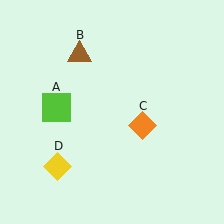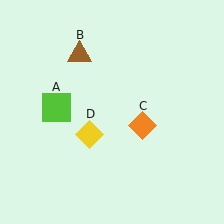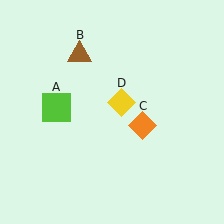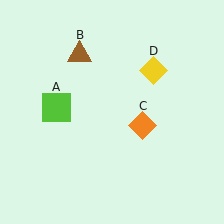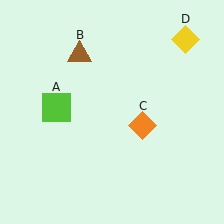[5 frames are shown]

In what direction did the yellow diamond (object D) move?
The yellow diamond (object D) moved up and to the right.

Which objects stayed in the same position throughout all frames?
Lime square (object A) and brown triangle (object B) and orange diamond (object C) remained stationary.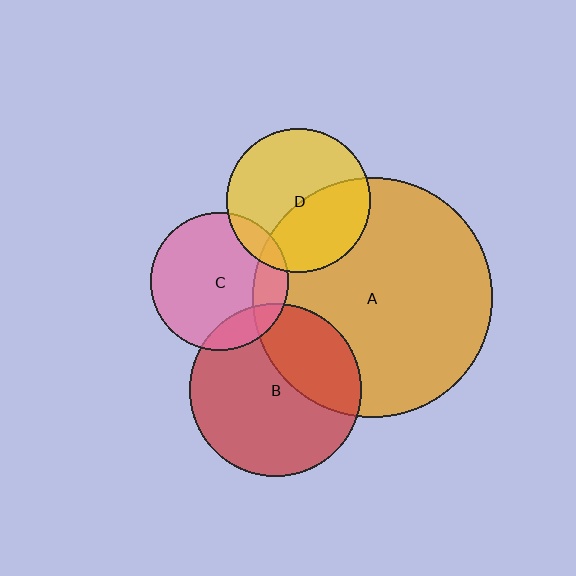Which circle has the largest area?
Circle A (orange).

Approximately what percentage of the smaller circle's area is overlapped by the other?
Approximately 10%.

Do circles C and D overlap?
Yes.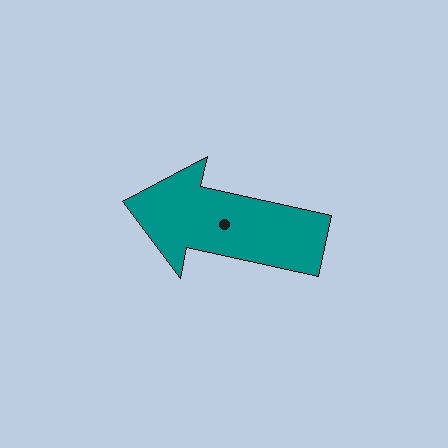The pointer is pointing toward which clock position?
Roughly 9 o'clock.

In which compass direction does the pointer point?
West.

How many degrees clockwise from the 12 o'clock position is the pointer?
Approximately 282 degrees.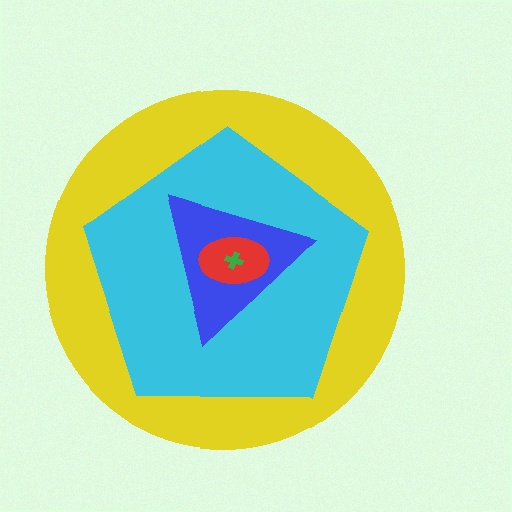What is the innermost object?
The green cross.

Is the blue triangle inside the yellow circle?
Yes.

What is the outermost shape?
The yellow circle.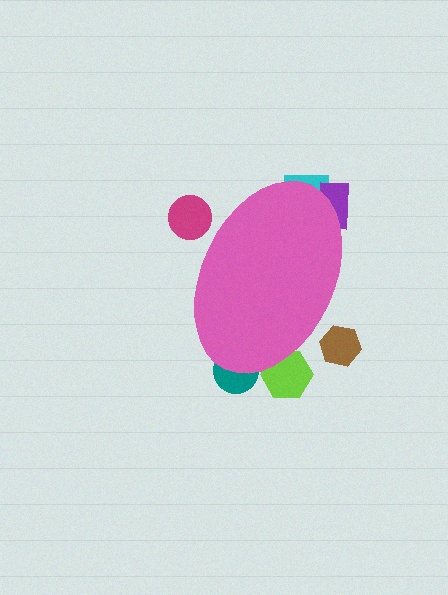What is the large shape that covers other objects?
A pink ellipse.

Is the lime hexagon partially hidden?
Yes, the lime hexagon is partially hidden behind the pink ellipse.